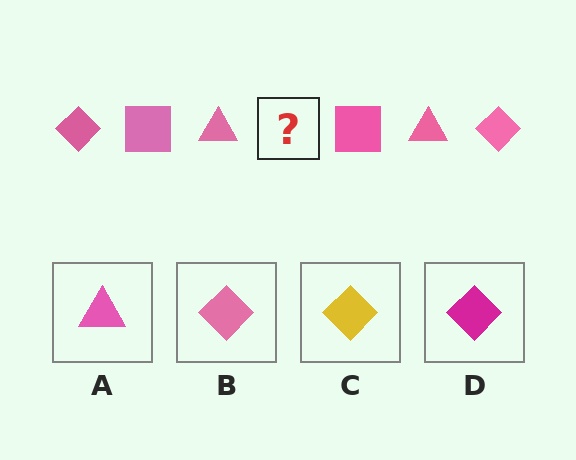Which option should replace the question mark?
Option B.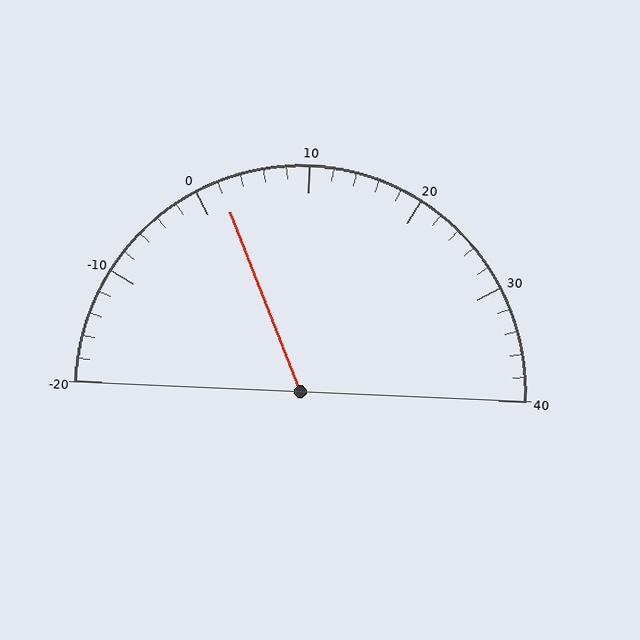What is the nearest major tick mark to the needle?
The nearest major tick mark is 0.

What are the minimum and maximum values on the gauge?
The gauge ranges from -20 to 40.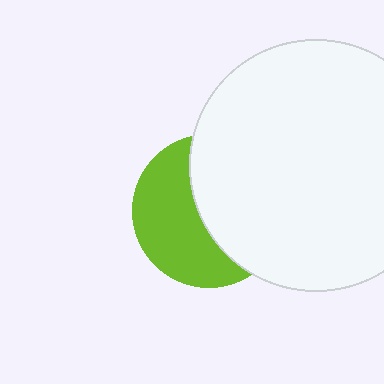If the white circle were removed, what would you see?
You would see the complete lime circle.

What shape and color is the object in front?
The object in front is a white circle.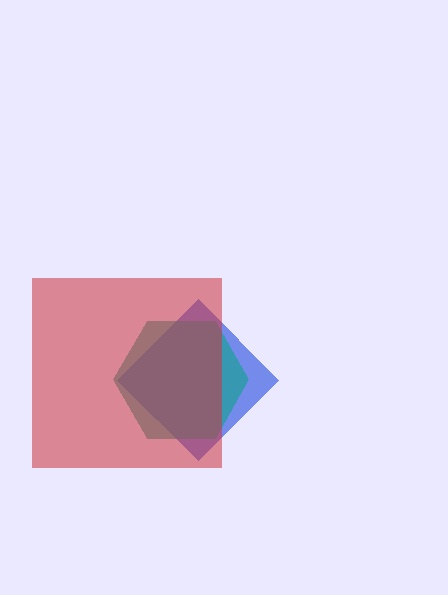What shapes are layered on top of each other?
The layered shapes are: a blue diamond, a teal hexagon, a red square.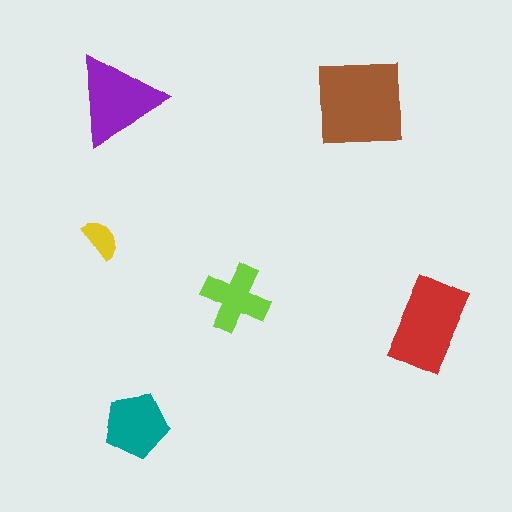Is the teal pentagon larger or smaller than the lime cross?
Larger.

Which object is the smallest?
The yellow semicircle.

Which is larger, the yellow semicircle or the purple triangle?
The purple triangle.